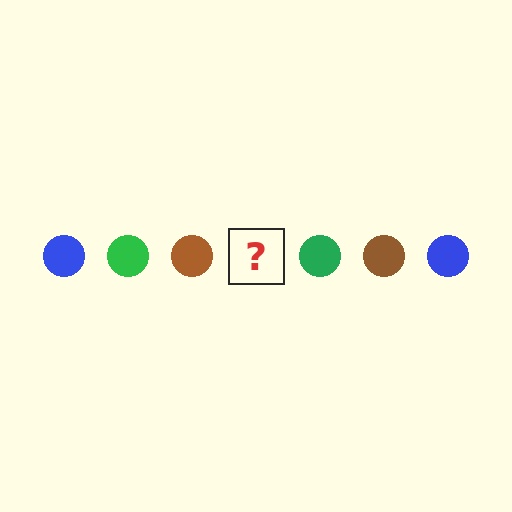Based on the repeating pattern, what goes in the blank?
The blank should be a blue circle.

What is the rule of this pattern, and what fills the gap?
The rule is that the pattern cycles through blue, green, brown circles. The gap should be filled with a blue circle.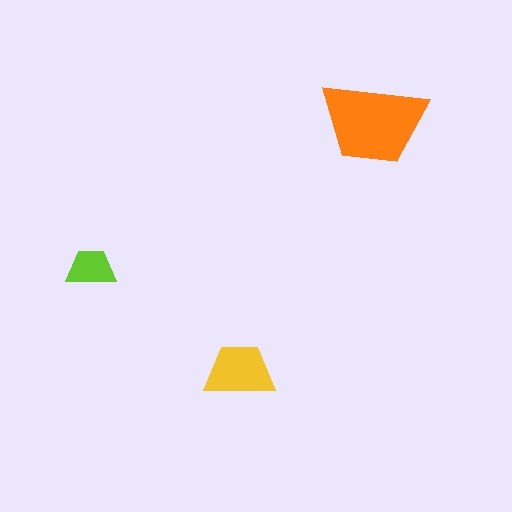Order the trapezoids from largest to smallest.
the orange one, the yellow one, the lime one.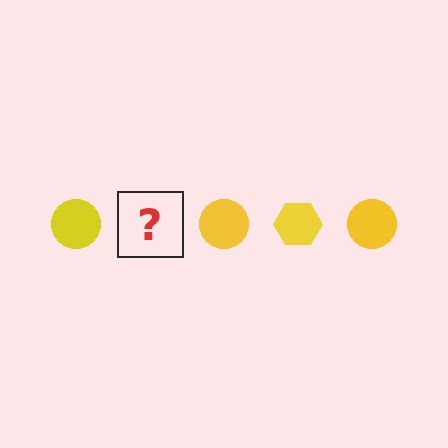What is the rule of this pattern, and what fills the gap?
The rule is that the pattern cycles through circle, hexagon shapes in yellow. The gap should be filled with a yellow hexagon.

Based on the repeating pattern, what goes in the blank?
The blank should be a yellow hexagon.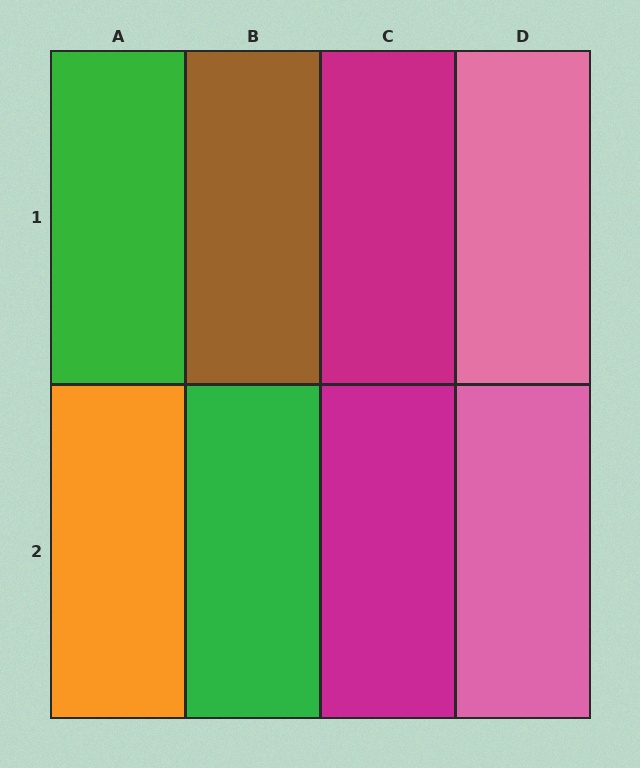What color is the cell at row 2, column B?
Green.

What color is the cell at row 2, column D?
Pink.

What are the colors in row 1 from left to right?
Green, brown, magenta, pink.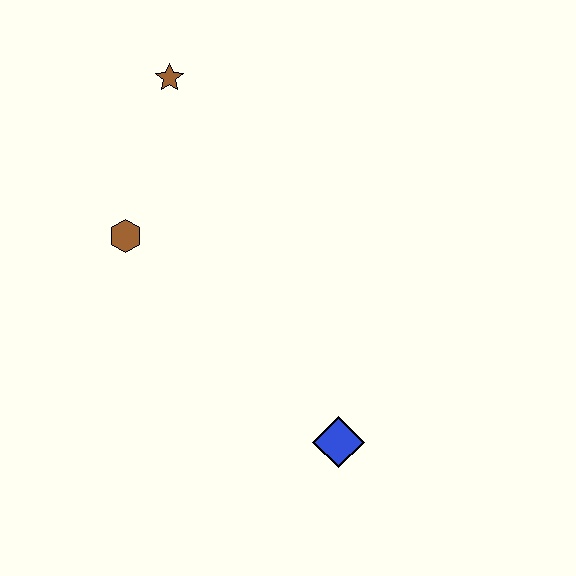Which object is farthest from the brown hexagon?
The blue diamond is farthest from the brown hexagon.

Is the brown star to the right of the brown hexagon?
Yes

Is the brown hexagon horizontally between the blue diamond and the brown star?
No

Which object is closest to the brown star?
The brown hexagon is closest to the brown star.